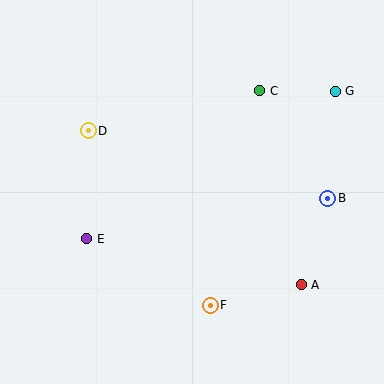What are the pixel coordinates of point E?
Point E is at (87, 239).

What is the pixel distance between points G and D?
The distance between G and D is 250 pixels.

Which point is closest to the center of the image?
Point F at (210, 305) is closest to the center.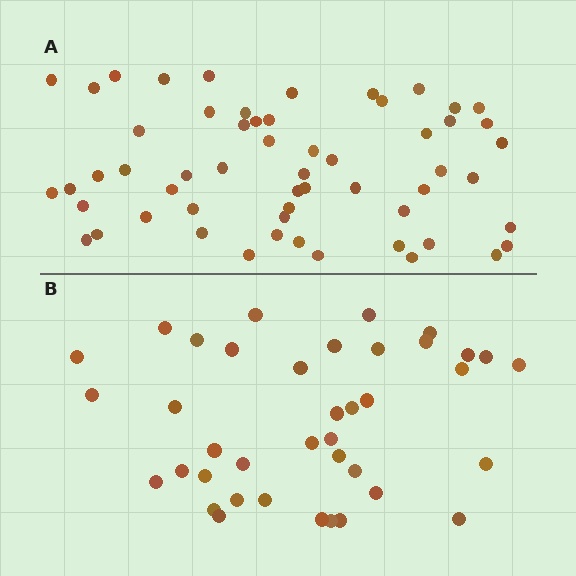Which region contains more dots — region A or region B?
Region A (the top region) has more dots.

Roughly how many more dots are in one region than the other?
Region A has approximately 20 more dots than region B.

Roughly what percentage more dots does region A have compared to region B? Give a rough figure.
About 45% more.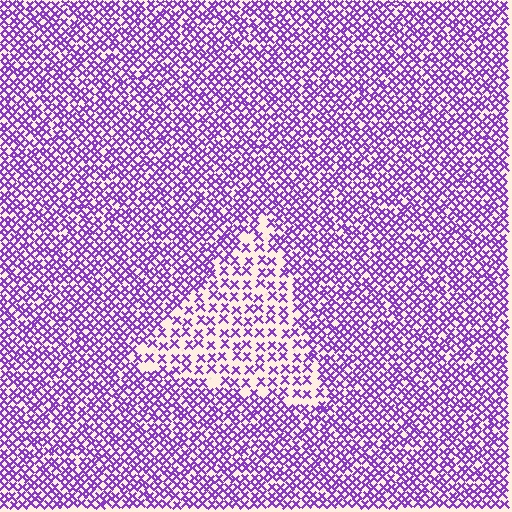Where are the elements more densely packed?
The elements are more densely packed outside the triangle boundary.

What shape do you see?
I see a triangle.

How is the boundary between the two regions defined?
The boundary is defined by a change in element density (approximately 2.0x ratio). All elements are the same color, size, and shape.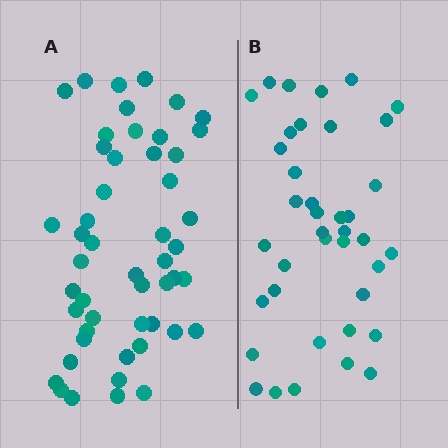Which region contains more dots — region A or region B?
Region A (the left region) has more dots.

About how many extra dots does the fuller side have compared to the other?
Region A has roughly 12 or so more dots than region B.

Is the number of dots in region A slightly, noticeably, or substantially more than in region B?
Region A has noticeably more, but not dramatically so. The ratio is roughly 1.3 to 1.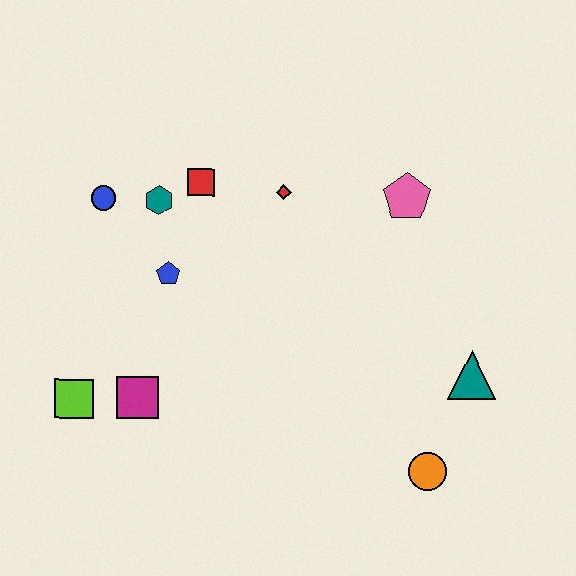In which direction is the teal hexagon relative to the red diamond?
The teal hexagon is to the left of the red diamond.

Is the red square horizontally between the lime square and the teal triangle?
Yes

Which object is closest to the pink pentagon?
The red diamond is closest to the pink pentagon.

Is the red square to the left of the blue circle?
No